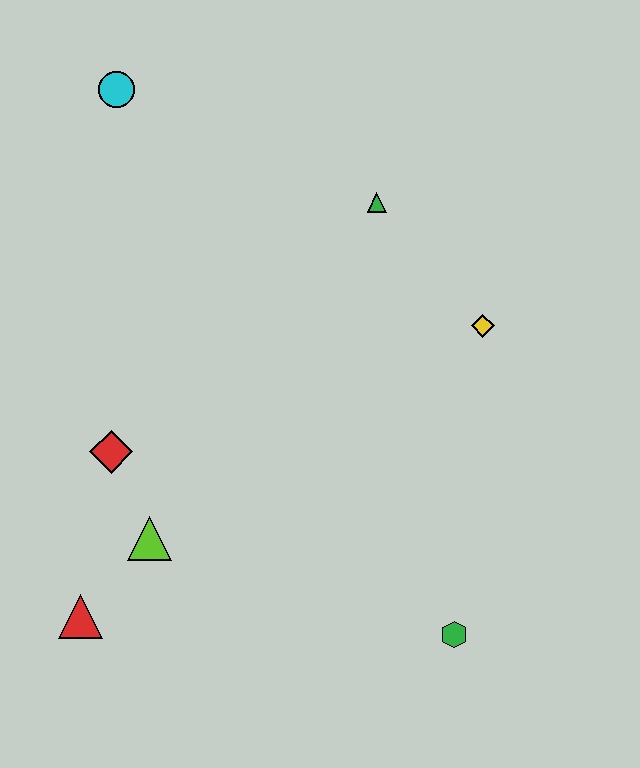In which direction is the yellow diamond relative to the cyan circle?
The yellow diamond is to the right of the cyan circle.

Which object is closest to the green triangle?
The yellow diamond is closest to the green triangle.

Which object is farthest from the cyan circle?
The green hexagon is farthest from the cyan circle.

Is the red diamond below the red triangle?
No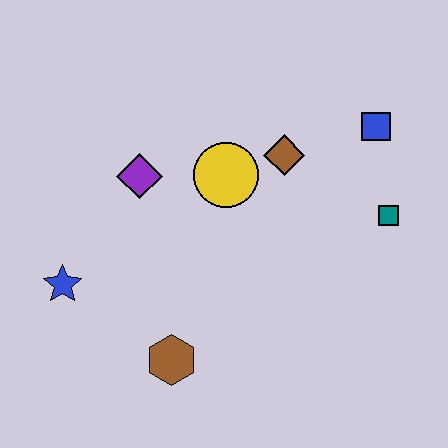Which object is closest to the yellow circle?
The brown diamond is closest to the yellow circle.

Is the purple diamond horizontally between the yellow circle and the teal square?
No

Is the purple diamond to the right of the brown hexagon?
No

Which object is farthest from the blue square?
The blue star is farthest from the blue square.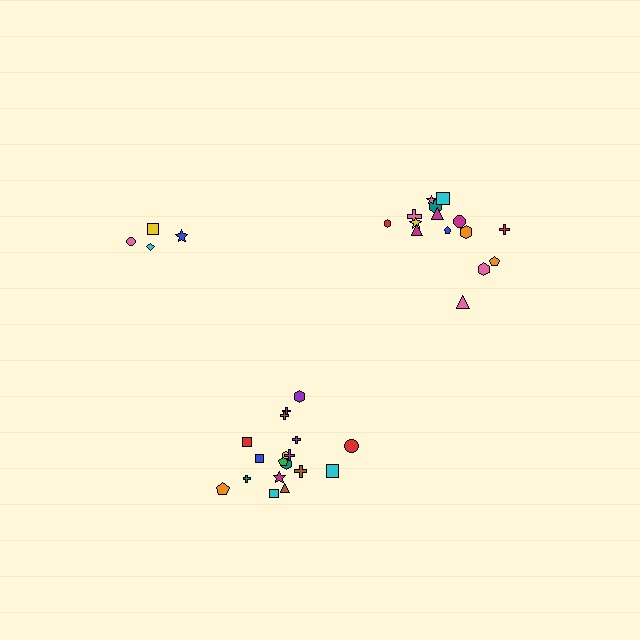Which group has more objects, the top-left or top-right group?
The top-right group.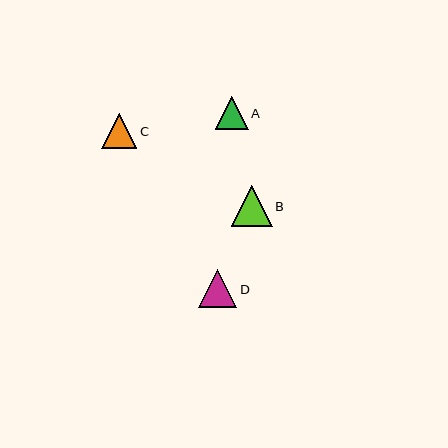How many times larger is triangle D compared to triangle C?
Triangle D is approximately 1.1 times the size of triangle C.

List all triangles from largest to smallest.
From largest to smallest: B, D, C, A.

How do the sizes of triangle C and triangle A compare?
Triangle C and triangle A are approximately the same size.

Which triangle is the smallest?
Triangle A is the smallest with a size of approximately 33 pixels.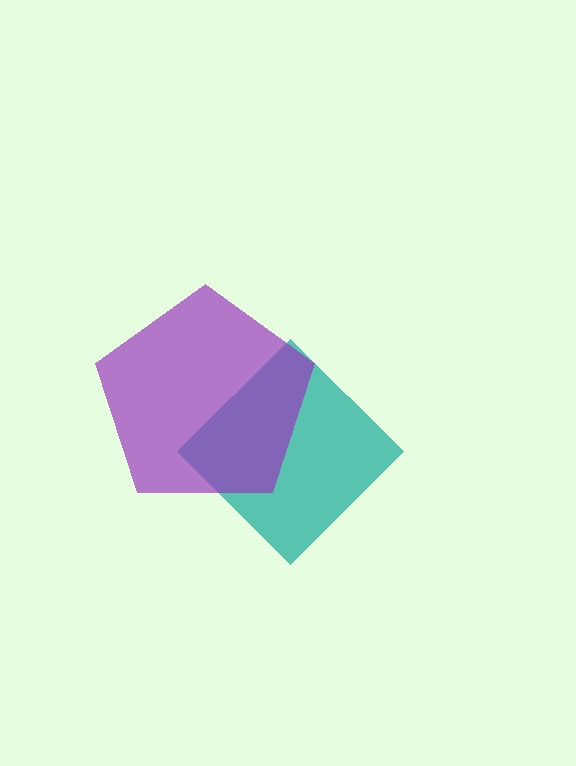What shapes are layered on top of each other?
The layered shapes are: a teal diamond, a purple pentagon.